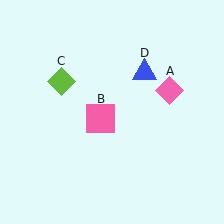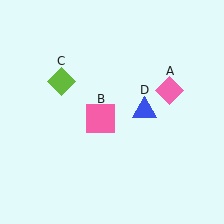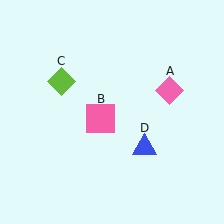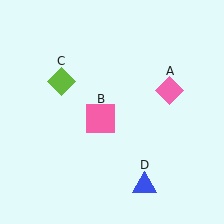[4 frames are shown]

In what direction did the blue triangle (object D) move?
The blue triangle (object D) moved down.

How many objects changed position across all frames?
1 object changed position: blue triangle (object D).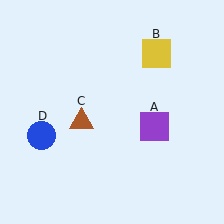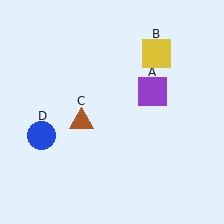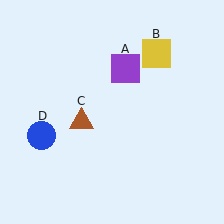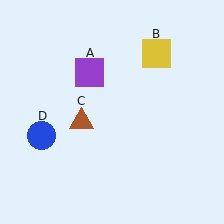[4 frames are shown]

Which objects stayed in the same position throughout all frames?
Yellow square (object B) and brown triangle (object C) and blue circle (object D) remained stationary.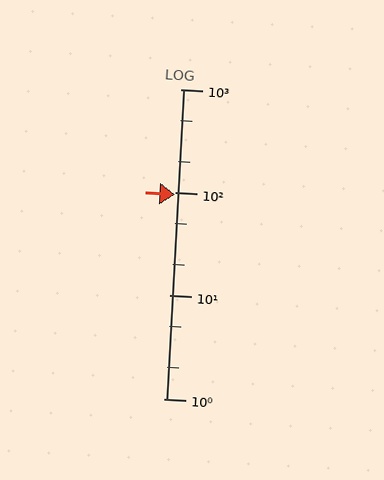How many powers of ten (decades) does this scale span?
The scale spans 3 decades, from 1 to 1000.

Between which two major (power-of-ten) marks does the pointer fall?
The pointer is between 10 and 100.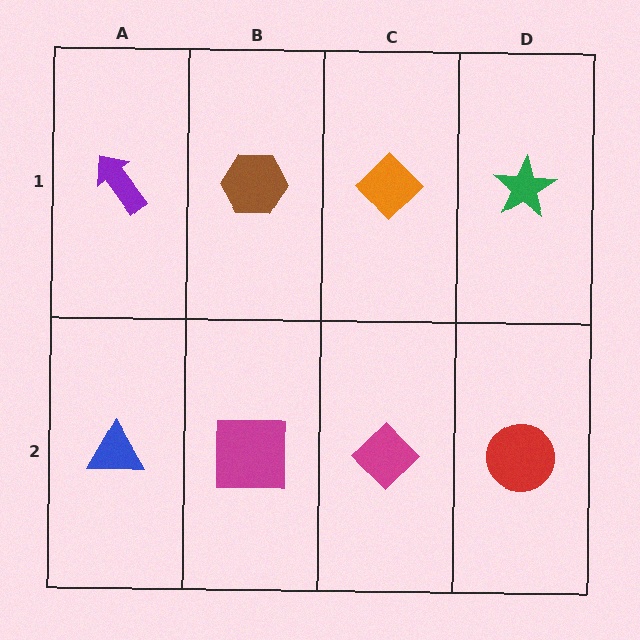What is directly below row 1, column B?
A magenta square.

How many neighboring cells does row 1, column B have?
3.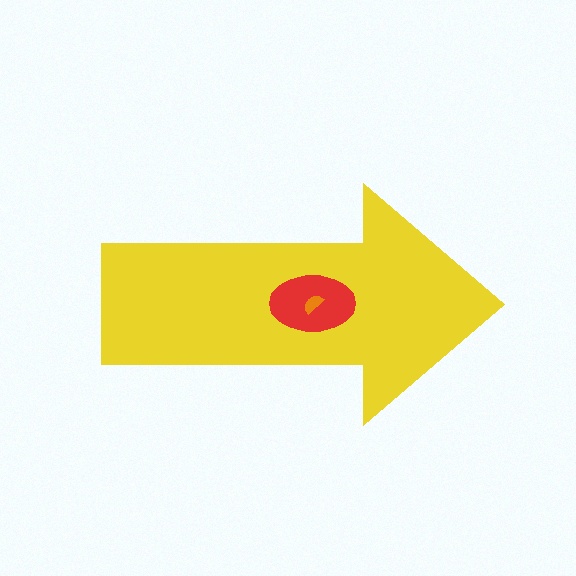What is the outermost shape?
The yellow arrow.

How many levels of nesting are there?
3.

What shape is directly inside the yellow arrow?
The red ellipse.